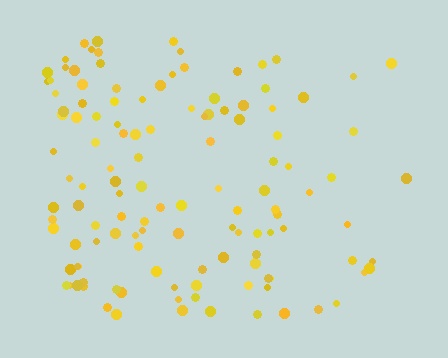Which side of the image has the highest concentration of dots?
The left.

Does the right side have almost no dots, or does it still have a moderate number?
Still a moderate number, just noticeably fewer than the left.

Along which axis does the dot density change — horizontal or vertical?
Horizontal.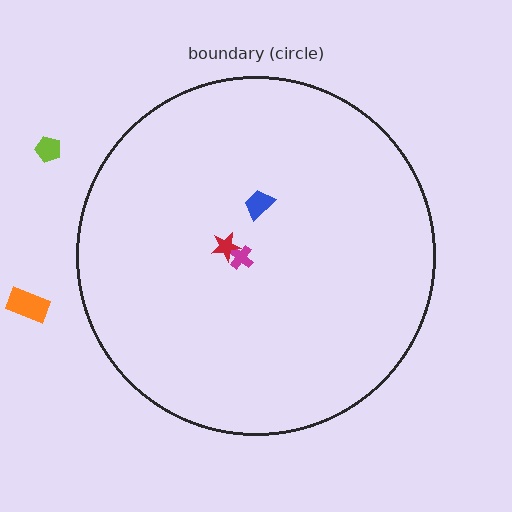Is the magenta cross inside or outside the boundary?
Inside.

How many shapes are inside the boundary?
3 inside, 2 outside.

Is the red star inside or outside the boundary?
Inside.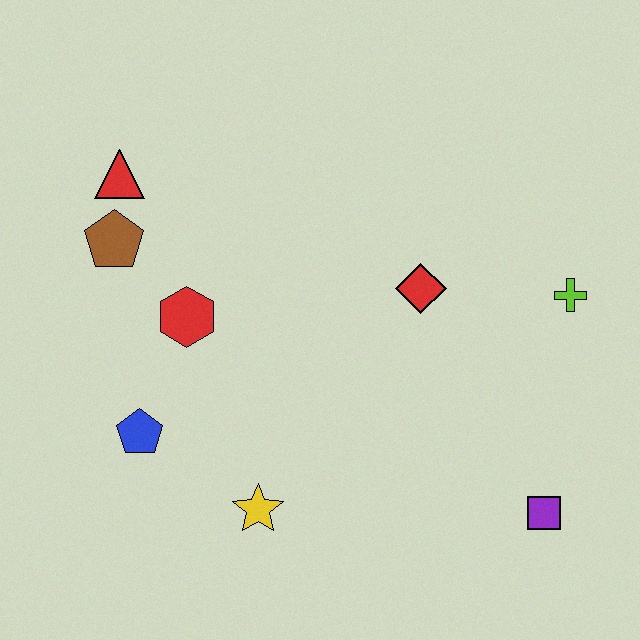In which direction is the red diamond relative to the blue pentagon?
The red diamond is to the right of the blue pentagon.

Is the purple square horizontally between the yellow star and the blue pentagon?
No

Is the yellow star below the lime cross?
Yes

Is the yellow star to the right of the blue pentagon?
Yes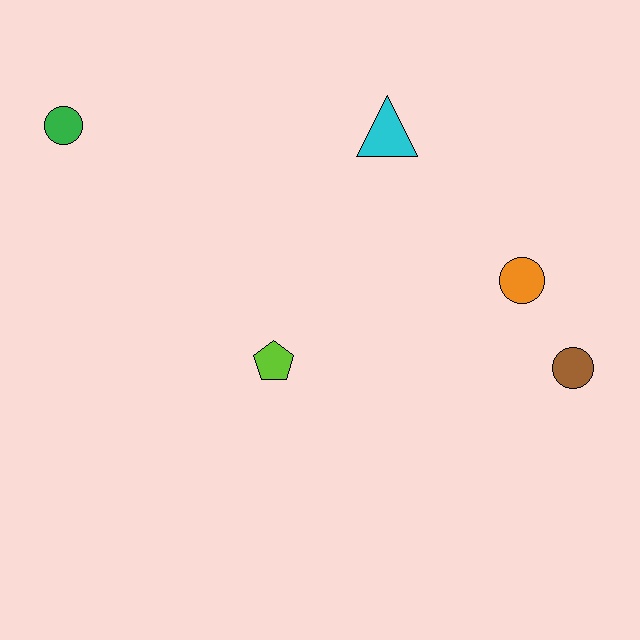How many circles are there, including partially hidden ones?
There are 3 circles.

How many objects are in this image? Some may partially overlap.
There are 5 objects.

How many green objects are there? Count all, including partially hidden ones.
There is 1 green object.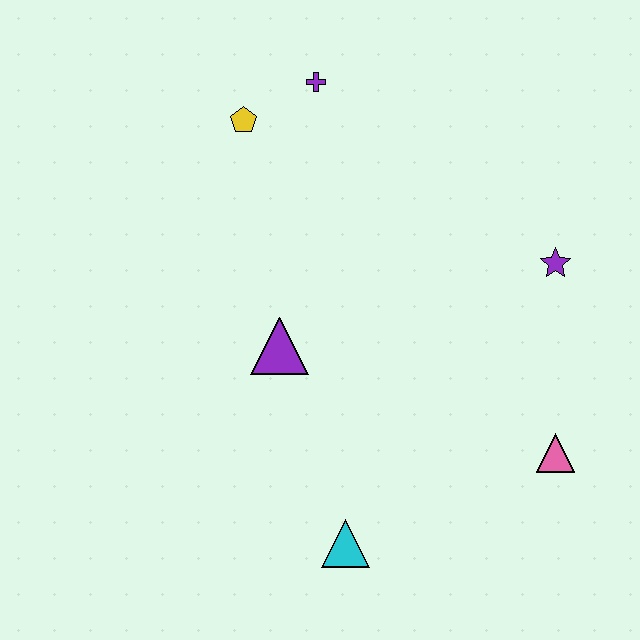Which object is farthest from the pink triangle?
The yellow pentagon is farthest from the pink triangle.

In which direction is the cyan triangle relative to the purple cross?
The cyan triangle is below the purple cross.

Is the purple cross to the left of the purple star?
Yes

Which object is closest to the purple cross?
The yellow pentagon is closest to the purple cross.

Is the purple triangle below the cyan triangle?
No